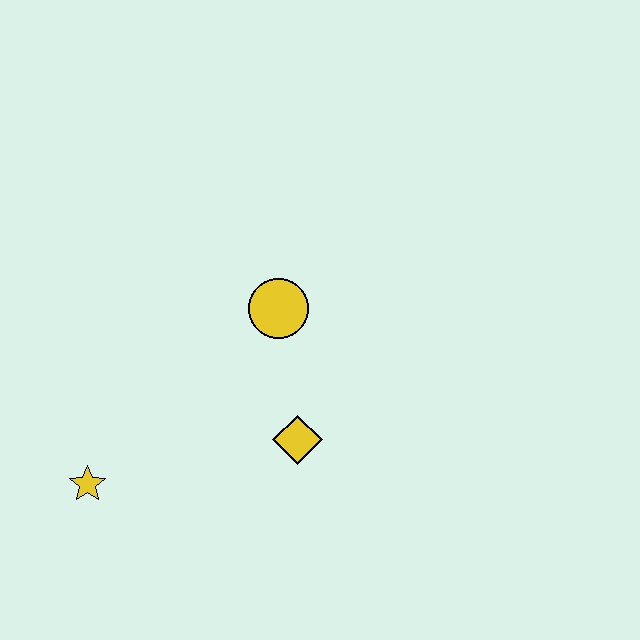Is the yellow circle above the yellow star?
Yes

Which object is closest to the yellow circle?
The yellow diamond is closest to the yellow circle.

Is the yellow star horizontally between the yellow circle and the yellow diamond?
No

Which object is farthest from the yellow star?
The yellow circle is farthest from the yellow star.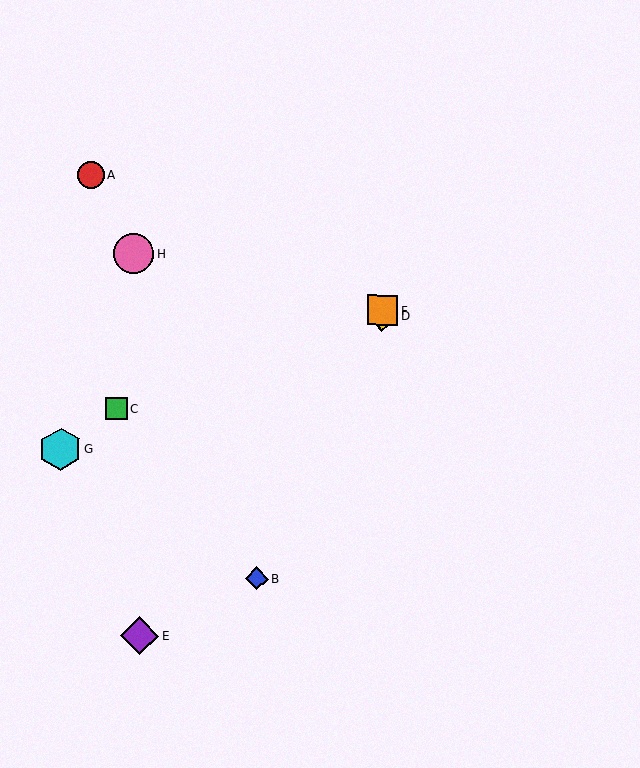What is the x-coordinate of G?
Object G is at x≈61.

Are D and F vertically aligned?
Yes, both are at x≈382.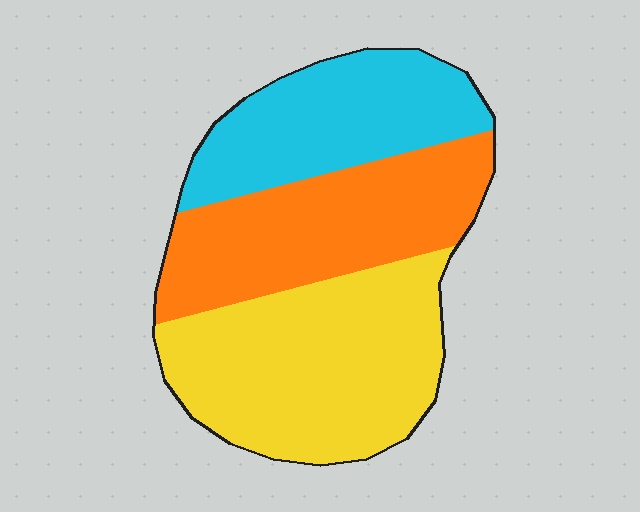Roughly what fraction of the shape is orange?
Orange takes up between a quarter and a half of the shape.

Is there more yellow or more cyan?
Yellow.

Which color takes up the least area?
Cyan, at roughly 25%.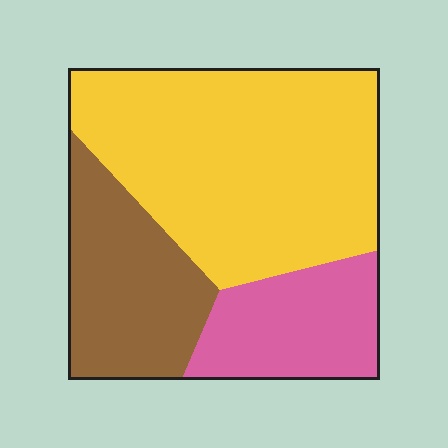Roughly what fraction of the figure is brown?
Brown covers about 25% of the figure.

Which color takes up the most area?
Yellow, at roughly 55%.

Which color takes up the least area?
Pink, at roughly 20%.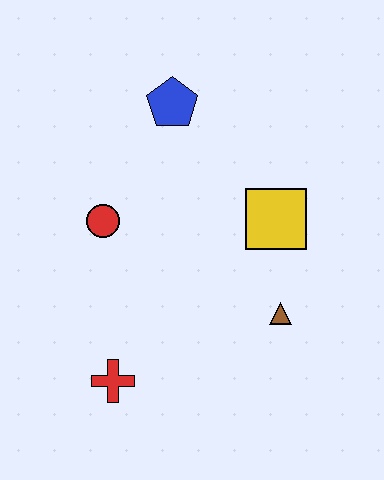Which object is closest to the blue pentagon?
The red circle is closest to the blue pentagon.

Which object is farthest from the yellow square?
The red cross is farthest from the yellow square.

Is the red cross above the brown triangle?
No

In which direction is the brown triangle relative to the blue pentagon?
The brown triangle is below the blue pentagon.